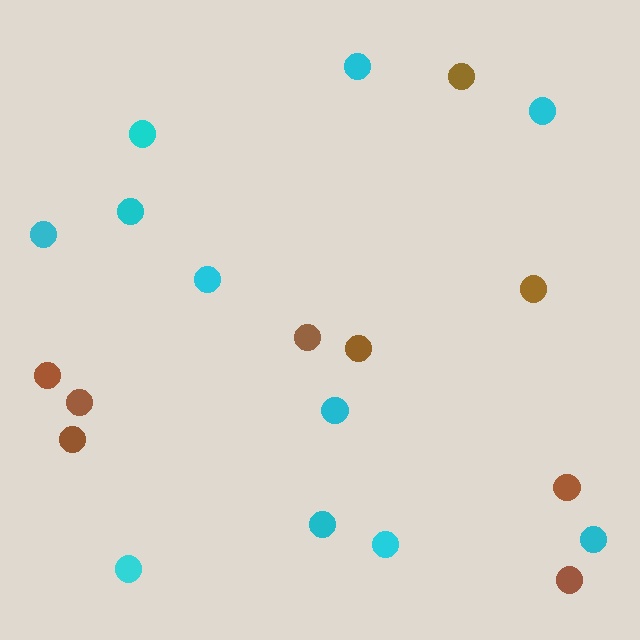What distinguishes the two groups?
There are 2 groups: one group of cyan circles (11) and one group of brown circles (9).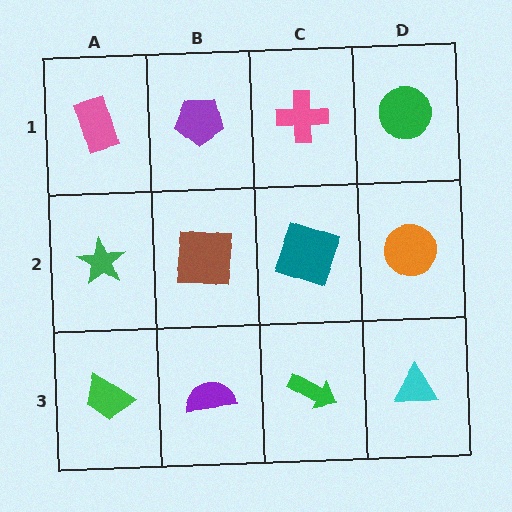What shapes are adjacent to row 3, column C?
A teal square (row 2, column C), a purple semicircle (row 3, column B), a cyan triangle (row 3, column D).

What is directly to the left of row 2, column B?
A green star.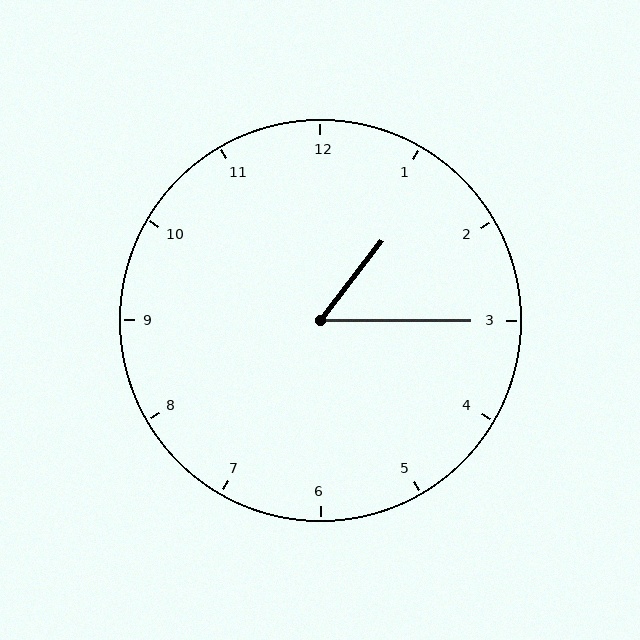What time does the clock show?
1:15.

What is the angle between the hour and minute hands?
Approximately 52 degrees.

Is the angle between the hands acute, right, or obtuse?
It is acute.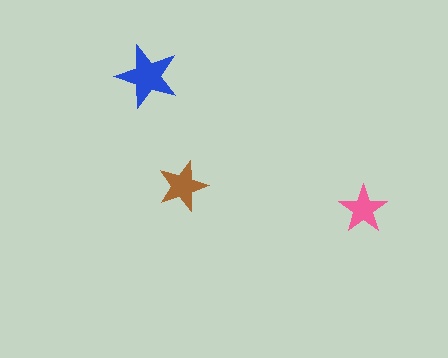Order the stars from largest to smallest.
the blue one, the brown one, the pink one.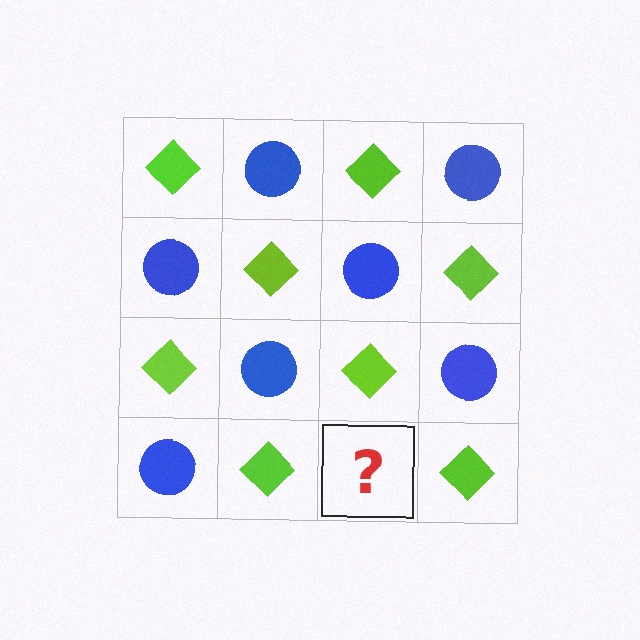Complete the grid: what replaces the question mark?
The question mark should be replaced with a blue circle.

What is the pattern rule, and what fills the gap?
The rule is that it alternates lime diamond and blue circle in a checkerboard pattern. The gap should be filled with a blue circle.